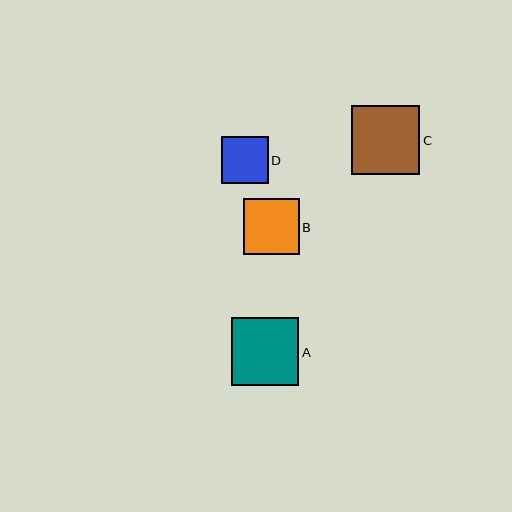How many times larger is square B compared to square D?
Square B is approximately 1.2 times the size of square D.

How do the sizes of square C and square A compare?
Square C and square A are approximately the same size.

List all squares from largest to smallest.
From largest to smallest: C, A, B, D.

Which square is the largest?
Square C is the largest with a size of approximately 68 pixels.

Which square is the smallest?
Square D is the smallest with a size of approximately 47 pixels.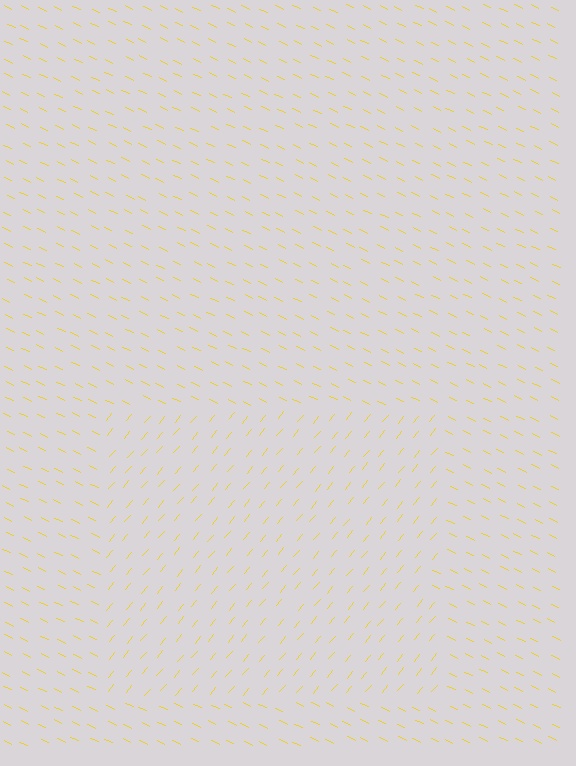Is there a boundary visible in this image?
Yes, there is a texture boundary formed by a change in line orientation.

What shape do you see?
I see a rectangle.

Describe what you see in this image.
The image is filled with small yellow line segments. A rectangle region in the image has lines oriented differently from the surrounding lines, creating a visible texture boundary.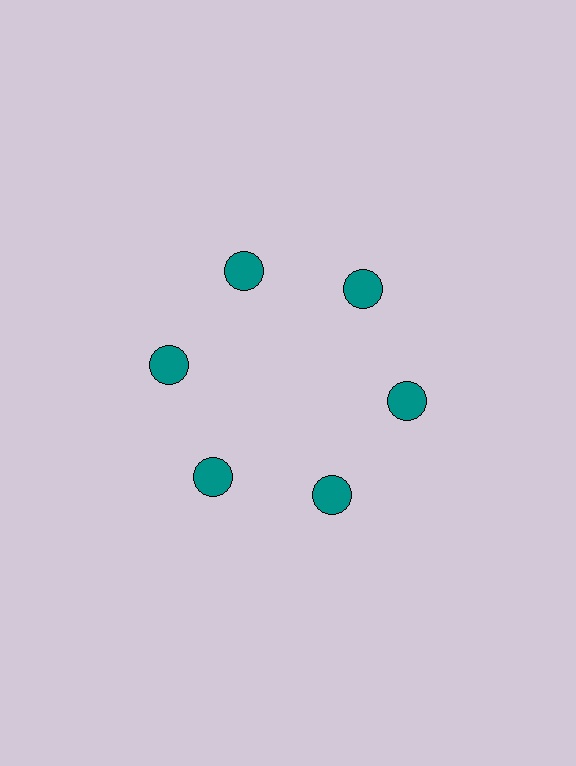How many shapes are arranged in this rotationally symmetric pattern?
There are 6 shapes, arranged in 6 groups of 1.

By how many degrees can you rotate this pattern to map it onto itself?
The pattern maps onto itself every 60 degrees of rotation.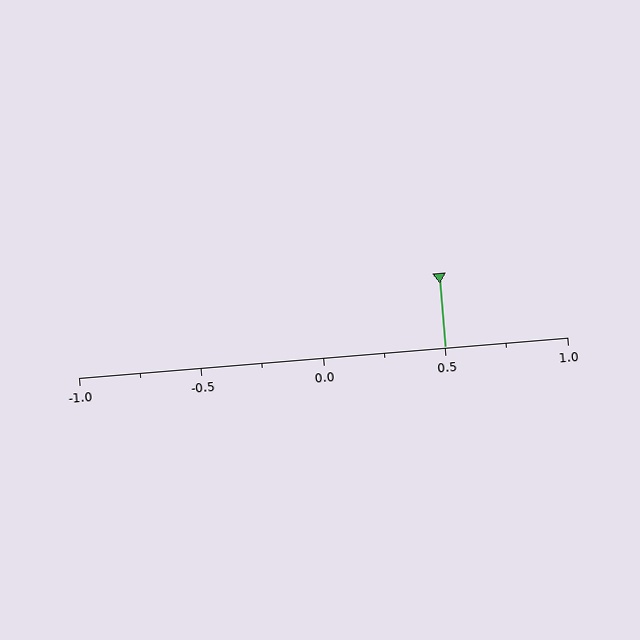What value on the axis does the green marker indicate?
The marker indicates approximately 0.5.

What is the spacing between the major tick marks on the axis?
The major ticks are spaced 0.5 apart.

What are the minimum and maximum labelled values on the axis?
The axis runs from -1.0 to 1.0.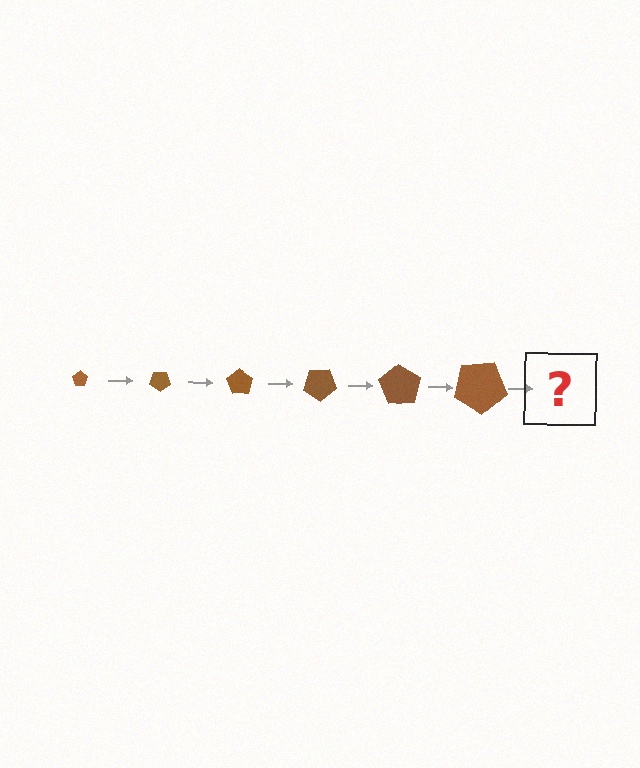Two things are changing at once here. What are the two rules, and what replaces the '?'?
The two rules are that the pentagon grows larger each step and it rotates 35 degrees each step. The '?' should be a pentagon, larger than the previous one and rotated 210 degrees from the start.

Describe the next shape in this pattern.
It should be a pentagon, larger than the previous one and rotated 210 degrees from the start.